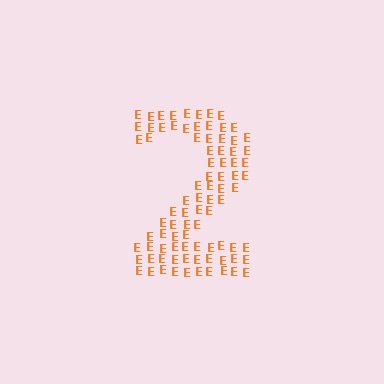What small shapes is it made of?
It is made of small letter E's.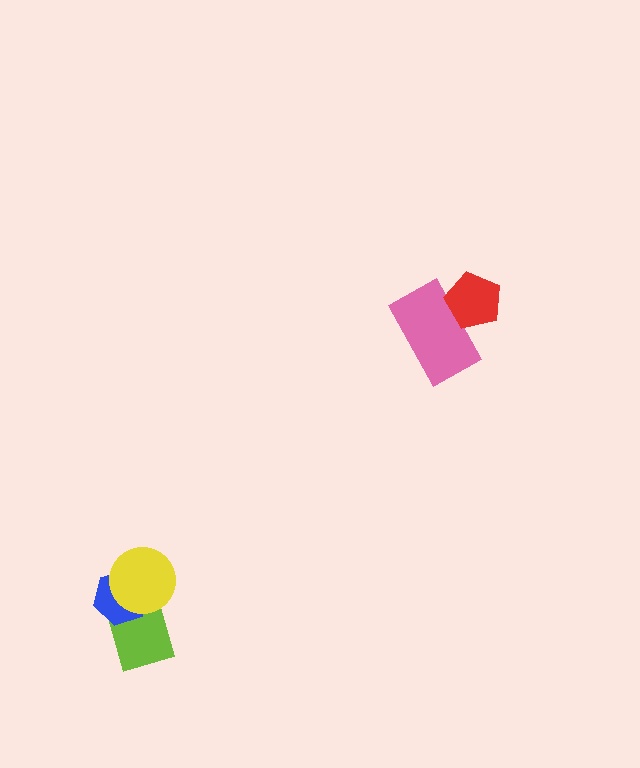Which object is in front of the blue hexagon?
The yellow circle is in front of the blue hexagon.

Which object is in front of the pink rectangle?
The red pentagon is in front of the pink rectangle.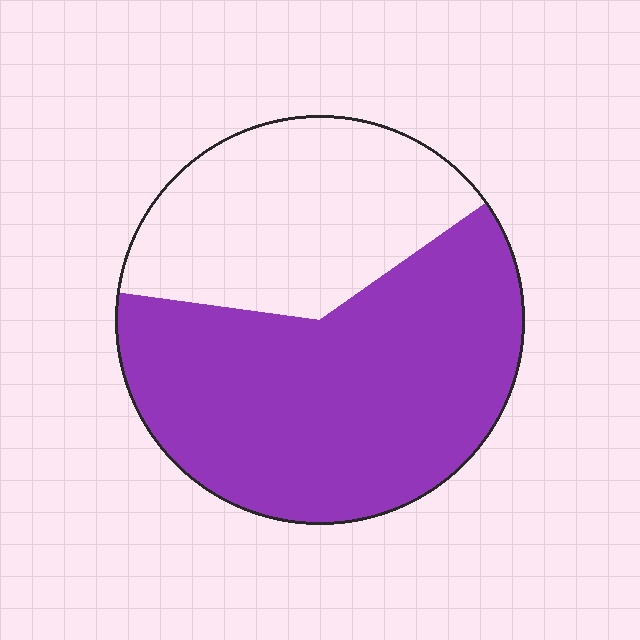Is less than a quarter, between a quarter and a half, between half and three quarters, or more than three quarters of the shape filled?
Between half and three quarters.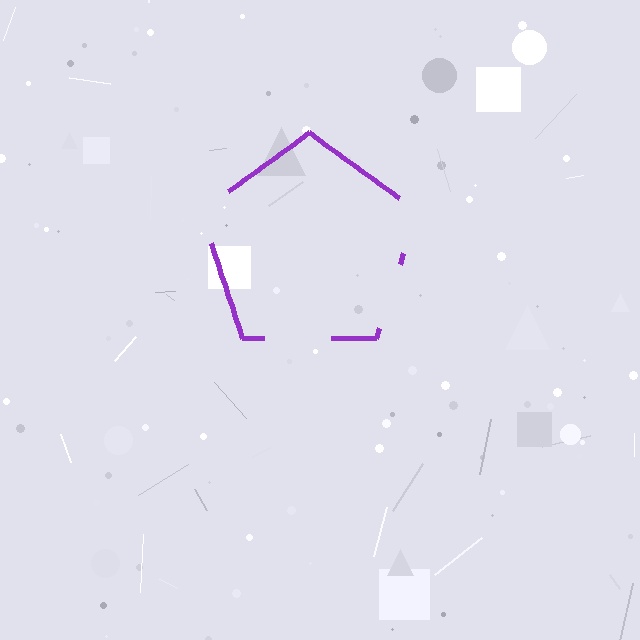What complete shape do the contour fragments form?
The contour fragments form a pentagon.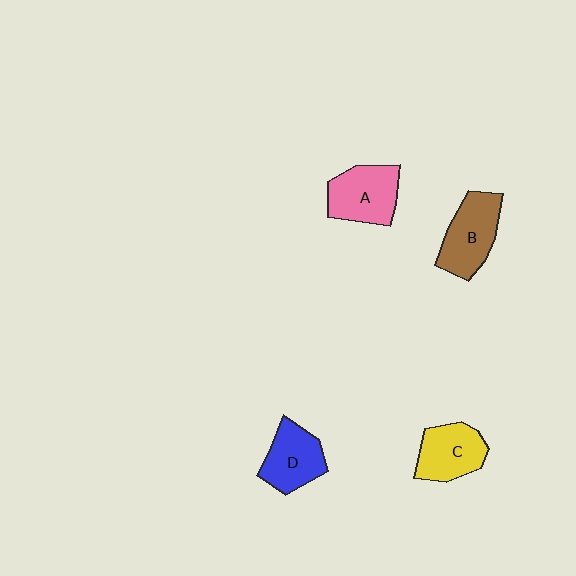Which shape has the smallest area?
Shape D (blue).